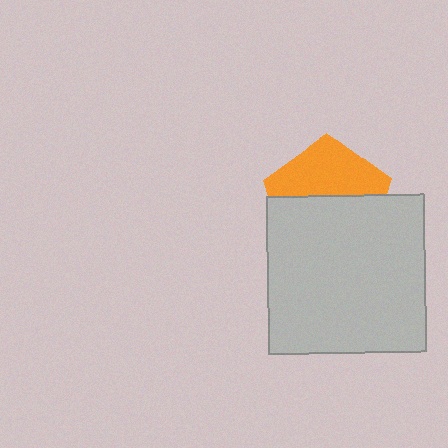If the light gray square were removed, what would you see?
You would see the complete orange pentagon.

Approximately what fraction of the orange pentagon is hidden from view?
Roughly 55% of the orange pentagon is hidden behind the light gray square.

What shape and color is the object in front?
The object in front is a light gray square.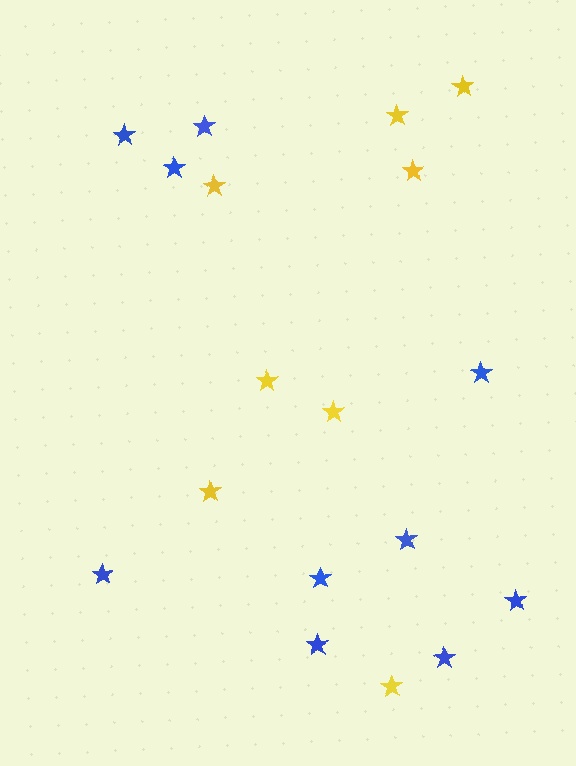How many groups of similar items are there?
There are 2 groups: one group of blue stars (10) and one group of yellow stars (8).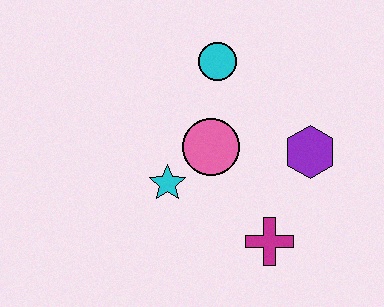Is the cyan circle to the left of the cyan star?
No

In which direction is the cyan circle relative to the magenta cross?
The cyan circle is above the magenta cross.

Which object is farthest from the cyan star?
The purple hexagon is farthest from the cyan star.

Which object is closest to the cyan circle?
The pink circle is closest to the cyan circle.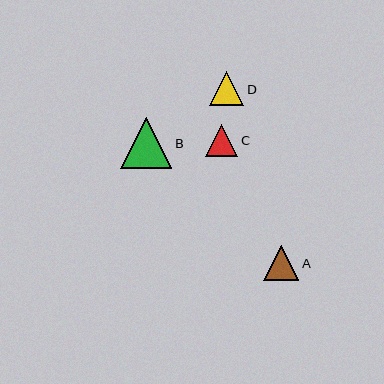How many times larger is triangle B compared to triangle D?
Triangle B is approximately 1.5 times the size of triangle D.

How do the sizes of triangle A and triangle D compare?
Triangle A and triangle D are approximately the same size.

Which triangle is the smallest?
Triangle C is the smallest with a size of approximately 32 pixels.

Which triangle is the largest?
Triangle B is the largest with a size of approximately 51 pixels.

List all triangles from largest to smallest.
From largest to smallest: B, A, D, C.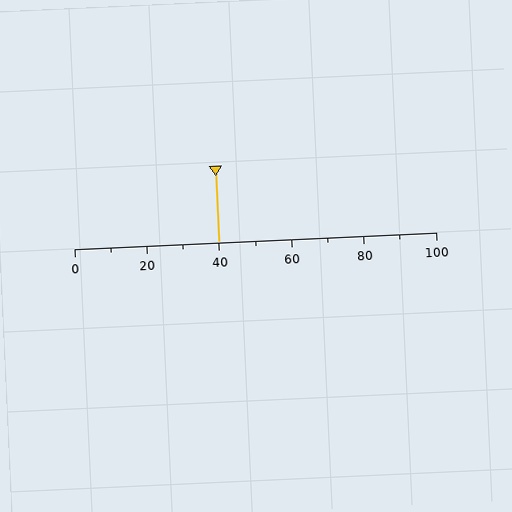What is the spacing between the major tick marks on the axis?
The major ticks are spaced 20 apart.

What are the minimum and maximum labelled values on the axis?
The axis runs from 0 to 100.